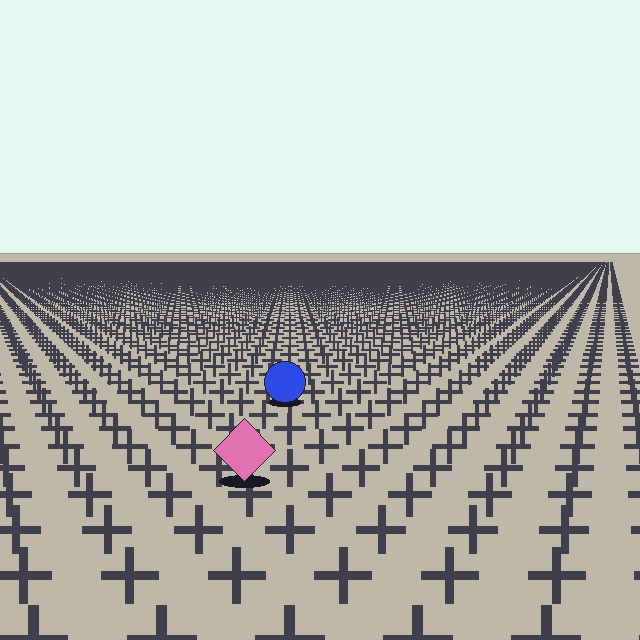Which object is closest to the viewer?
The pink diamond is closest. The texture marks near it are larger and more spread out.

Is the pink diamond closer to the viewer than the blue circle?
Yes. The pink diamond is closer — you can tell from the texture gradient: the ground texture is coarser near it.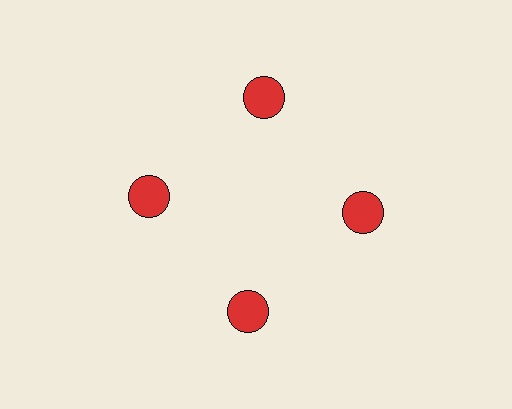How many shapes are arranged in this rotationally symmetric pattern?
There are 4 shapes, arranged in 4 groups of 1.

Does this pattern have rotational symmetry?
Yes, this pattern has 4-fold rotational symmetry. It looks the same after rotating 90 degrees around the center.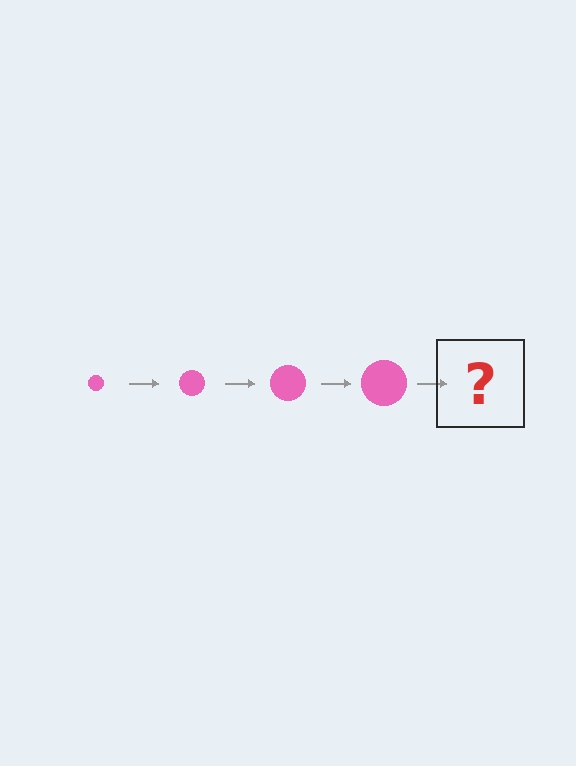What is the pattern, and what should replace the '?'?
The pattern is that the circle gets progressively larger each step. The '?' should be a pink circle, larger than the previous one.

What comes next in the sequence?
The next element should be a pink circle, larger than the previous one.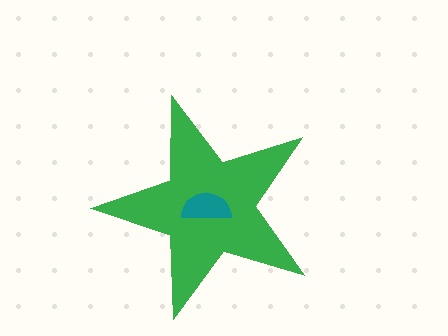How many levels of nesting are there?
2.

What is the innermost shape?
The teal semicircle.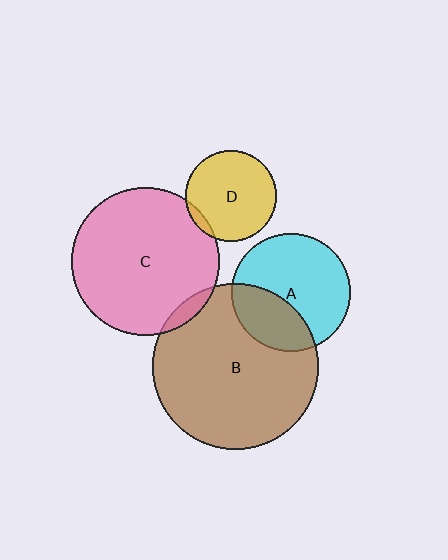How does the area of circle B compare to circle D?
Approximately 3.3 times.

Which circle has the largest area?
Circle B (brown).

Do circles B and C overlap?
Yes.